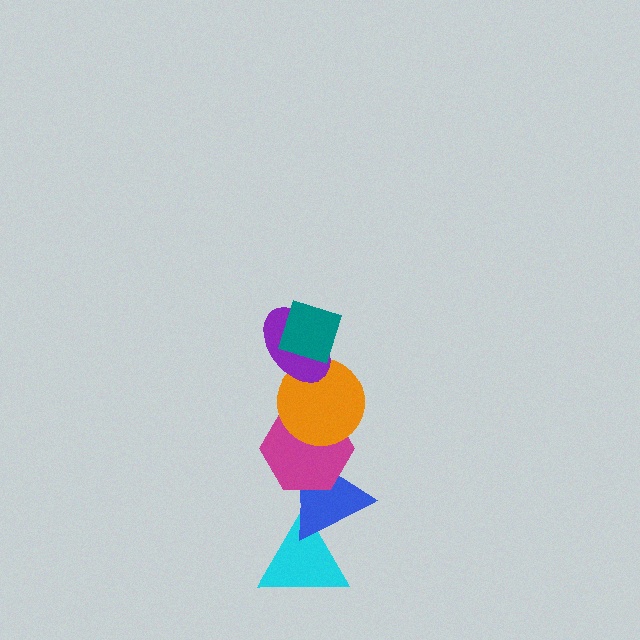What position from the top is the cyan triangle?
The cyan triangle is 6th from the top.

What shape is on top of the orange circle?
The purple ellipse is on top of the orange circle.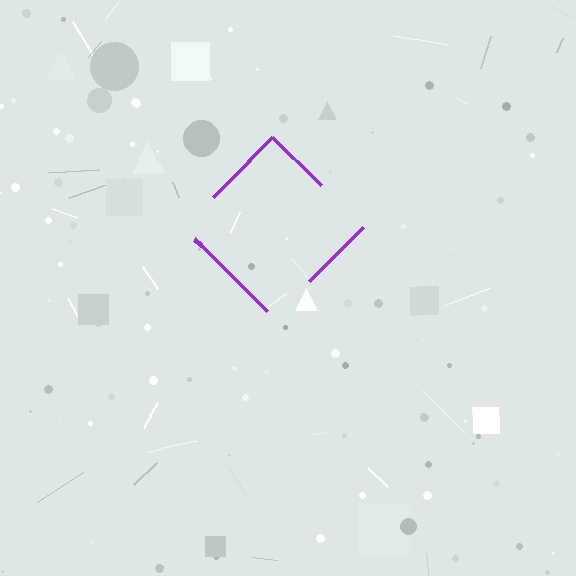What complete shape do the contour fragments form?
The contour fragments form a diamond.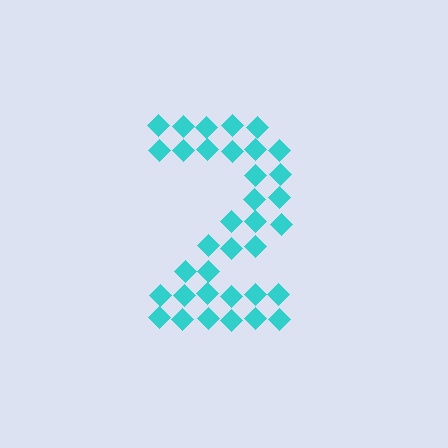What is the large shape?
The large shape is the digit 2.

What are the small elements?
The small elements are diamonds.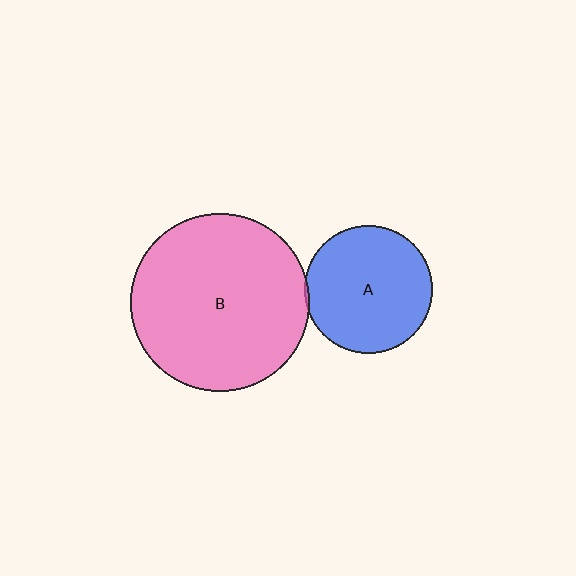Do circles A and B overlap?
Yes.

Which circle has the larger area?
Circle B (pink).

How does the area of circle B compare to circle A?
Approximately 1.9 times.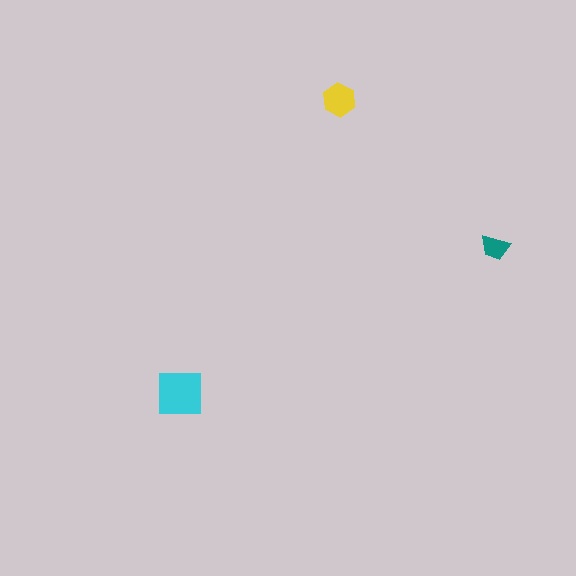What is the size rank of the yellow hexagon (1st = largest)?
2nd.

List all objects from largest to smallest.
The cyan square, the yellow hexagon, the teal trapezoid.